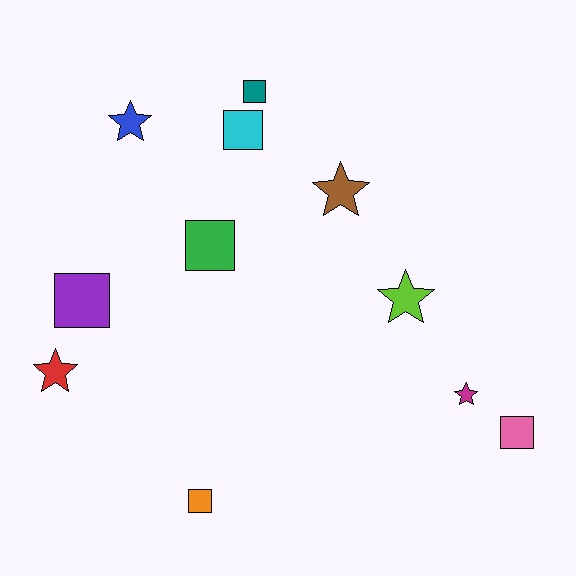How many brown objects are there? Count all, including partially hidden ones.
There is 1 brown object.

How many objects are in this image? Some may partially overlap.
There are 11 objects.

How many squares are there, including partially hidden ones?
There are 6 squares.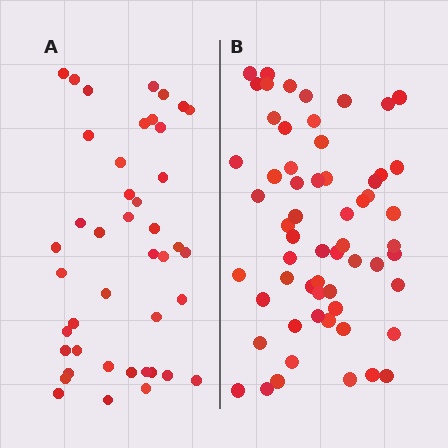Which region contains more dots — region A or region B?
Region B (the right region) has more dots.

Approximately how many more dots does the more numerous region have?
Region B has approximately 15 more dots than region A.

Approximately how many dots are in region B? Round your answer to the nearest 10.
About 60 dots.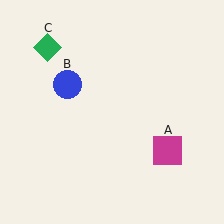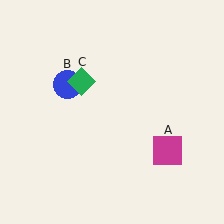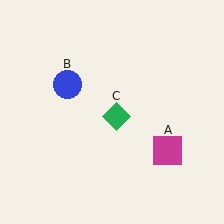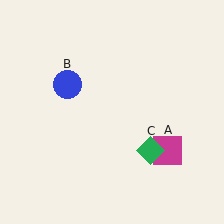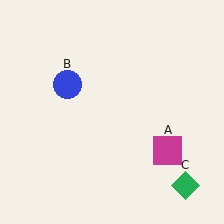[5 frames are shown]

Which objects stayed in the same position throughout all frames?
Magenta square (object A) and blue circle (object B) remained stationary.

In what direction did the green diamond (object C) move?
The green diamond (object C) moved down and to the right.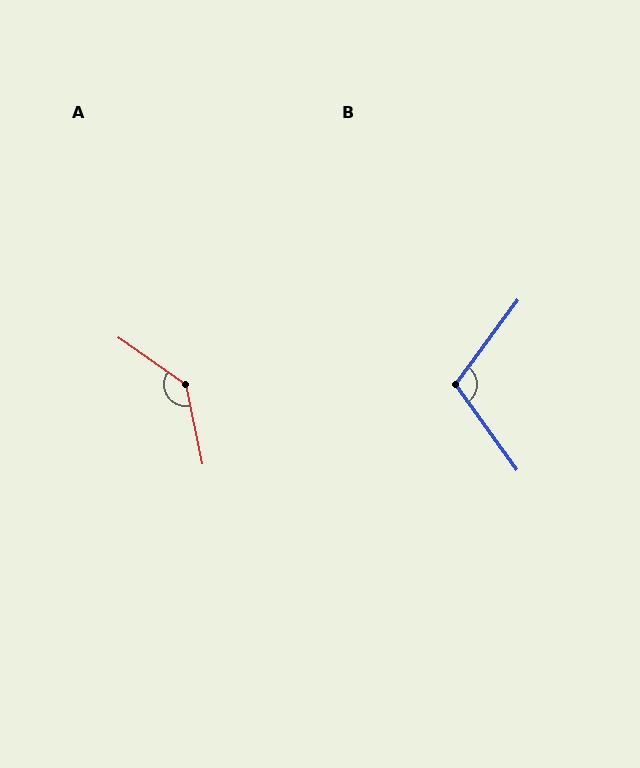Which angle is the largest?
A, at approximately 136 degrees.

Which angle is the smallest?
B, at approximately 107 degrees.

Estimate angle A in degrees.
Approximately 136 degrees.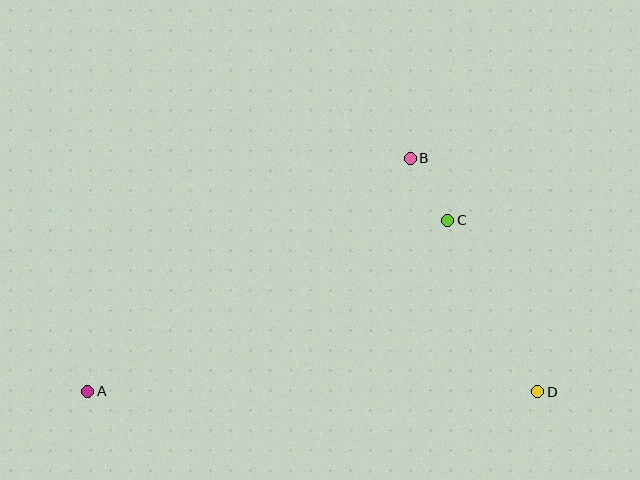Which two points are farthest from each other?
Points A and D are farthest from each other.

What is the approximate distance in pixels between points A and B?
The distance between A and B is approximately 398 pixels.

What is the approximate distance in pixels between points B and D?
The distance between B and D is approximately 266 pixels.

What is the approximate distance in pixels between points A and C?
The distance between A and C is approximately 399 pixels.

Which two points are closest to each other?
Points B and C are closest to each other.